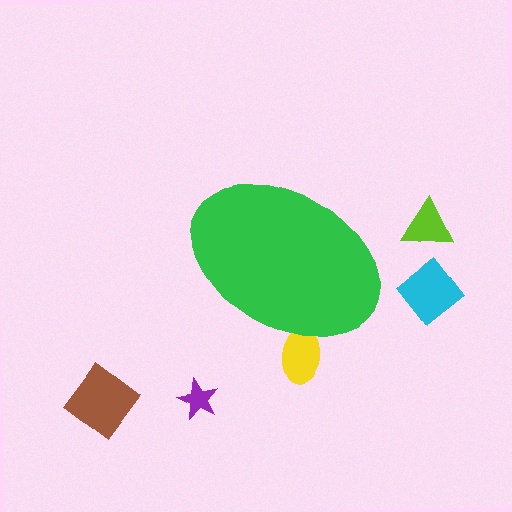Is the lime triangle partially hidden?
No, the lime triangle is fully visible.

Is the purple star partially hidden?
No, the purple star is fully visible.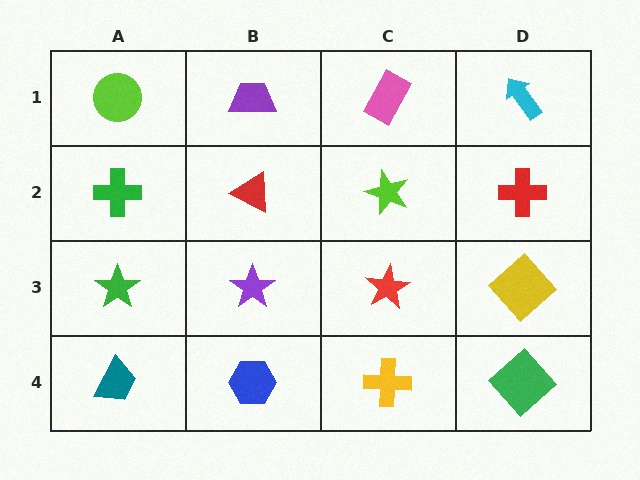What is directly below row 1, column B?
A red triangle.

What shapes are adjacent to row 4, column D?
A yellow diamond (row 3, column D), a yellow cross (row 4, column C).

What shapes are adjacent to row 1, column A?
A green cross (row 2, column A), a purple trapezoid (row 1, column B).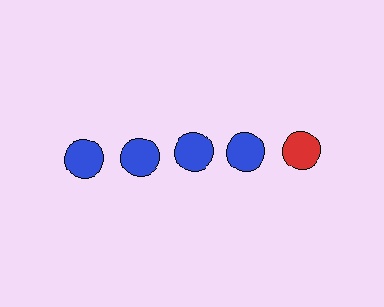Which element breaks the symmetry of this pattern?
The red circle in the top row, rightmost column breaks the symmetry. All other shapes are blue circles.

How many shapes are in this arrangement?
There are 5 shapes arranged in a grid pattern.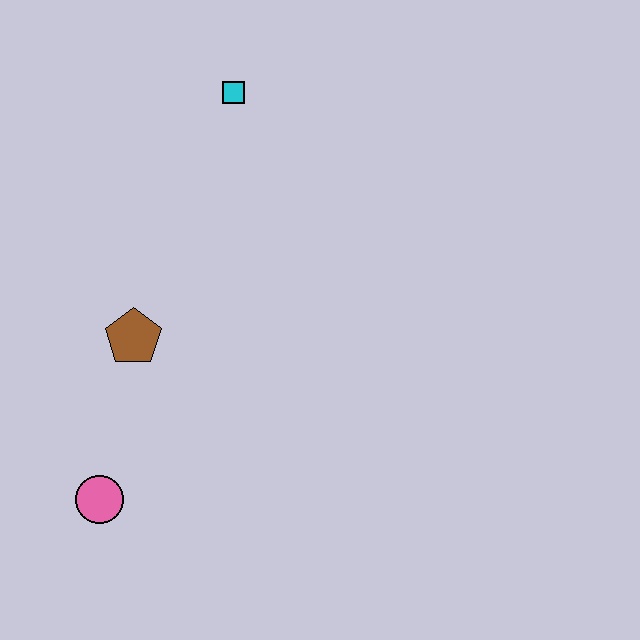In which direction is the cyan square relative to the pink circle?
The cyan square is above the pink circle.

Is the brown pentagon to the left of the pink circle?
No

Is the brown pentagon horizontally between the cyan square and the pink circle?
Yes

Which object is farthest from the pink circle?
The cyan square is farthest from the pink circle.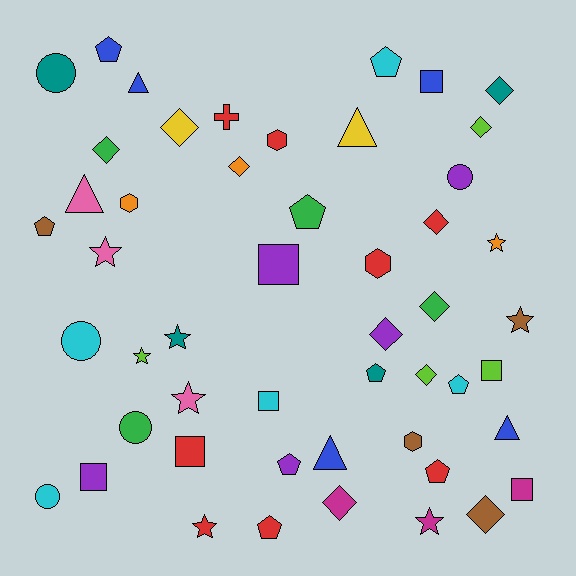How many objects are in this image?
There are 50 objects.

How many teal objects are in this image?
There are 4 teal objects.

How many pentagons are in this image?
There are 9 pentagons.